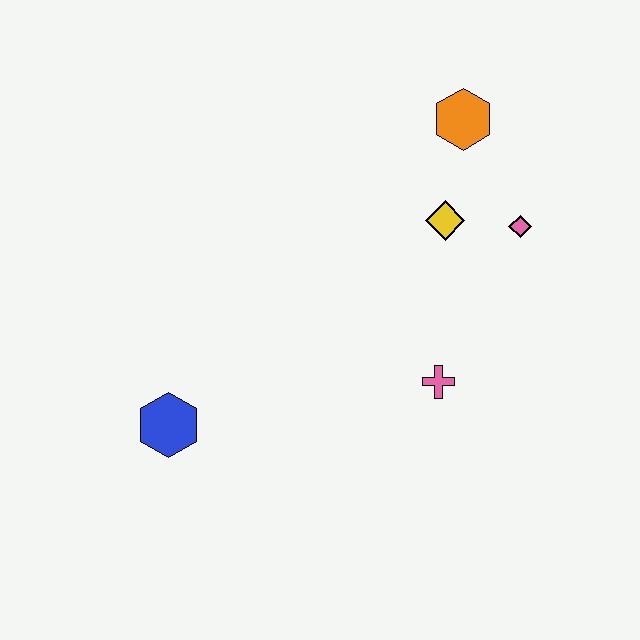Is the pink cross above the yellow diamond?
No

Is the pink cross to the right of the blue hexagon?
Yes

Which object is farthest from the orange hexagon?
The blue hexagon is farthest from the orange hexagon.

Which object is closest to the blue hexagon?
The pink cross is closest to the blue hexagon.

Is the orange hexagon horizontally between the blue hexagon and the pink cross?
No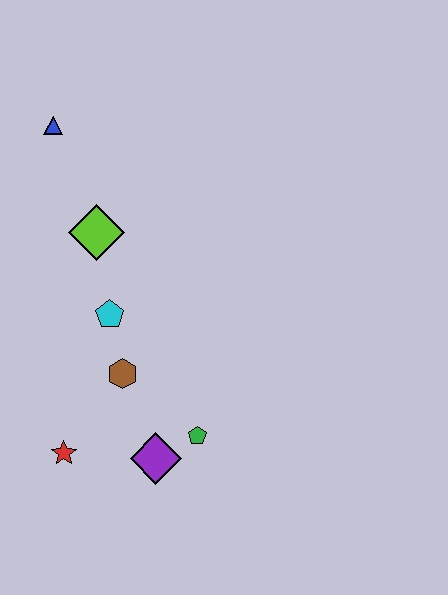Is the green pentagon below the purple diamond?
No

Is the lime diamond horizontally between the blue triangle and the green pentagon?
Yes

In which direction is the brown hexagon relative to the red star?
The brown hexagon is above the red star.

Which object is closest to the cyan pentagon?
The brown hexagon is closest to the cyan pentagon.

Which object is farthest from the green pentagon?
The blue triangle is farthest from the green pentagon.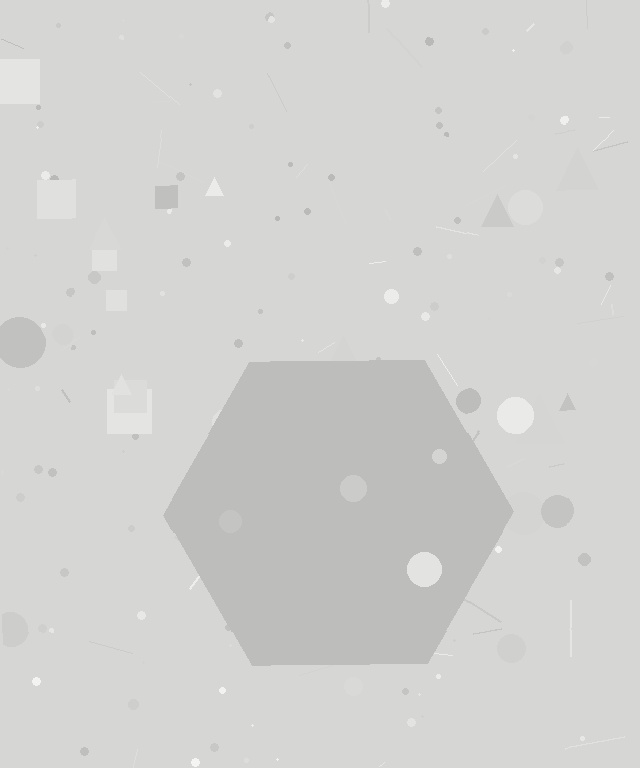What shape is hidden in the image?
A hexagon is hidden in the image.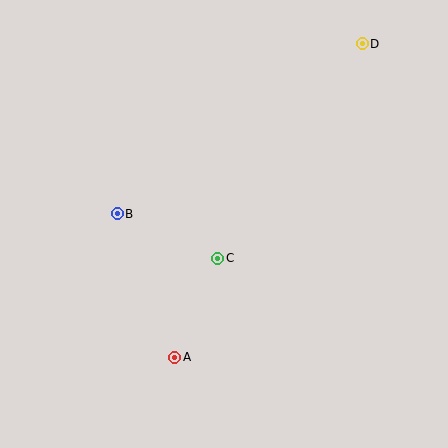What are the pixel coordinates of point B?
Point B is at (117, 214).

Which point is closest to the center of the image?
Point C at (218, 258) is closest to the center.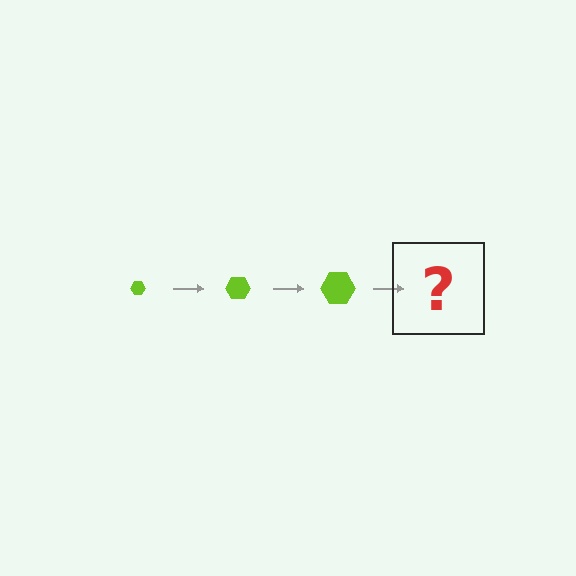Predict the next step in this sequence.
The next step is a lime hexagon, larger than the previous one.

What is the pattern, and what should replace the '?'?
The pattern is that the hexagon gets progressively larger each step. The '?' should be a lime hexagon, larger than the previous one.